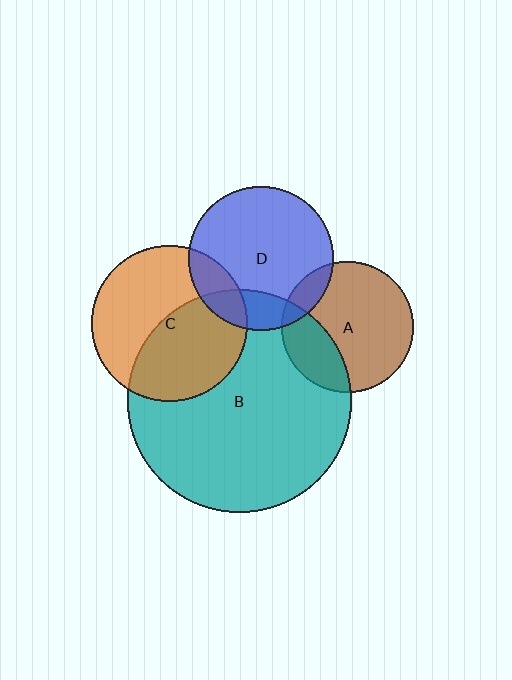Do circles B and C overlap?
Yes.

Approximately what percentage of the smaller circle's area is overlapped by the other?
Approximately 50%.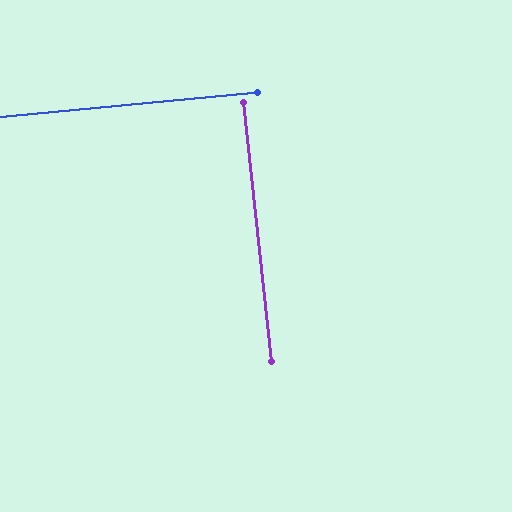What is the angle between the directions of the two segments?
Approximately 89 degrees.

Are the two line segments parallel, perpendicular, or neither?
Perpendicular — they meet at approximately 89°.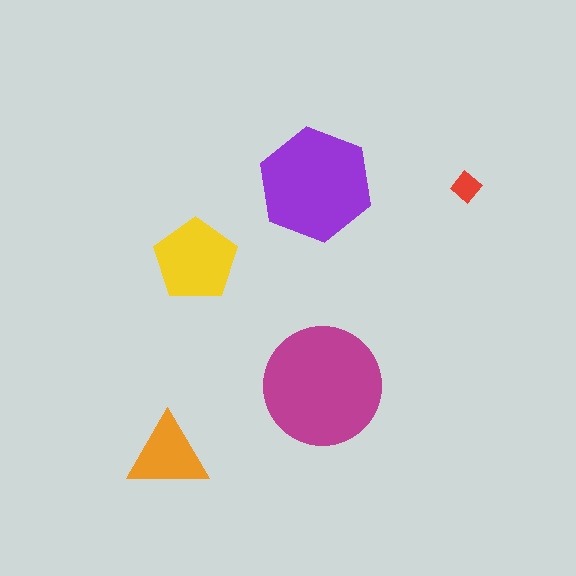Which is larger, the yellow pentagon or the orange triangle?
The yellow pentagon.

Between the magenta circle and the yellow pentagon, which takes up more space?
The magenta circle.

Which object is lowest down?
The orange triangle is bottommost.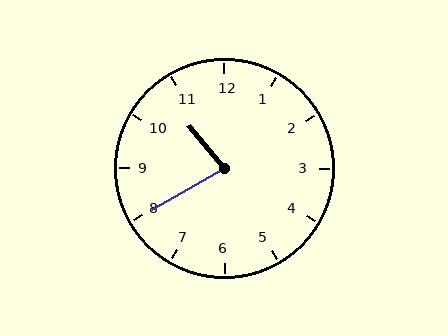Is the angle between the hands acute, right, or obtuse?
It is acute.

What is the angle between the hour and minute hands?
Approximately 80 degrees.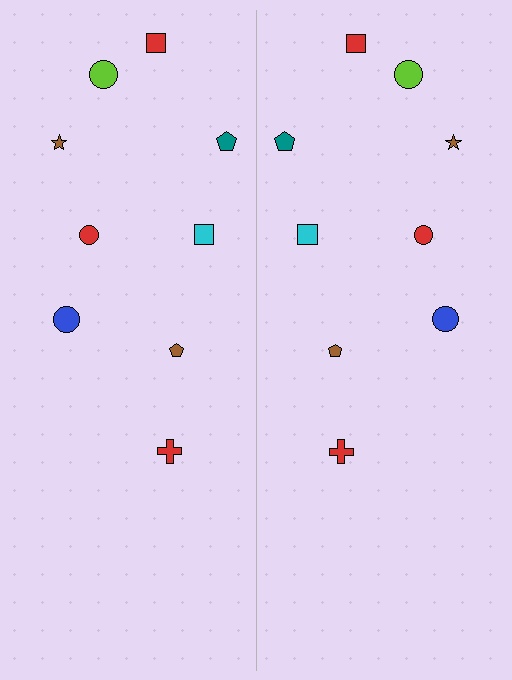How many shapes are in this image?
There are 18 shapes in this image.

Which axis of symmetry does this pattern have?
The pattern has a vertical axis of symmetry running through the center of the image.